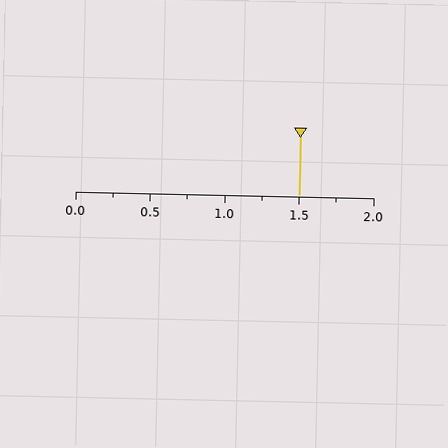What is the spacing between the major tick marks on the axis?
The major ticks are spaced 0.5 apart.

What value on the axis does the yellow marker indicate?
The marker indicates approximately 1.5.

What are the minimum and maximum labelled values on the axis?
The axis runs from 0.0 to 2.0.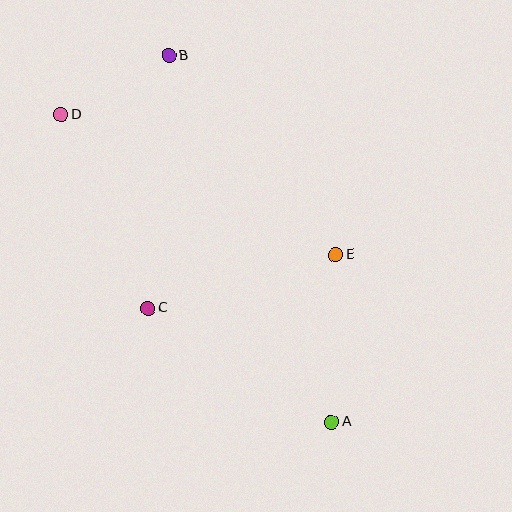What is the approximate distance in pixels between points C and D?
The distance between C and D is approximately 213 pixels.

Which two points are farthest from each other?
Points A and D are farthest from each other.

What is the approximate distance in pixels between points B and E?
The distance between B and E is approximately 259 pixels.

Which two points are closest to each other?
Points B and D are closest to each other.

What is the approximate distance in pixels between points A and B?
The distance between A and B is approximately 401 pixels.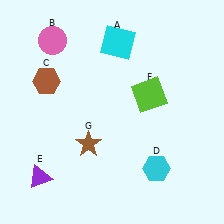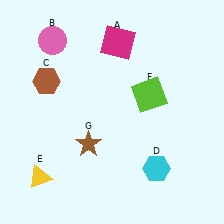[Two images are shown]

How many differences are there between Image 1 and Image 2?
There are 2 differences between the two images.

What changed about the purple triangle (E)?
In Image 1, E is purple. In Image 2, it changed to yellow.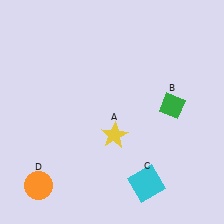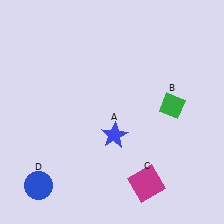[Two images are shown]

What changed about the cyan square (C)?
In Image 1, C is cyan. In Image 2, it changed to magenta.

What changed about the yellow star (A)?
In Image 1, A is yellow. In Image 2, it changed to blue.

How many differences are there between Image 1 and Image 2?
There are 3 differences between the two images.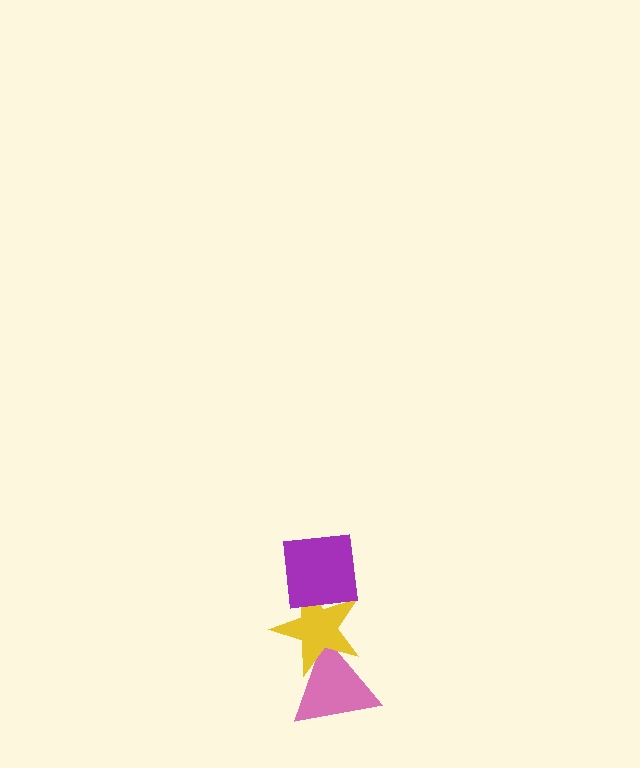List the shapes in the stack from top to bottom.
From top to bottom: the purple square, the yellow star, the pink triangle.